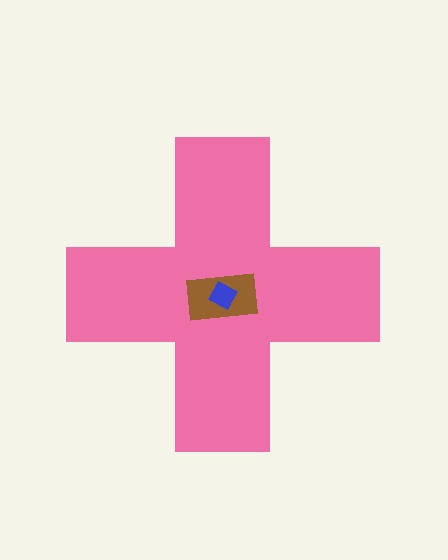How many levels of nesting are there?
3.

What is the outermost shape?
The pink cross.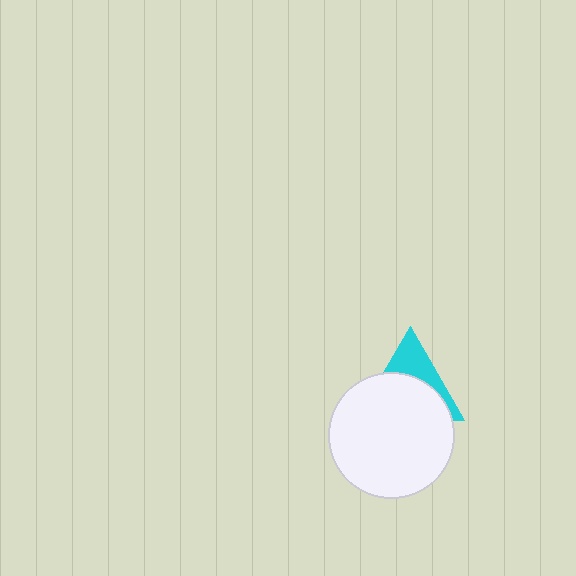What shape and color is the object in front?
The object in front is a white circle.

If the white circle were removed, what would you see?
You would see the complete cyan triangle.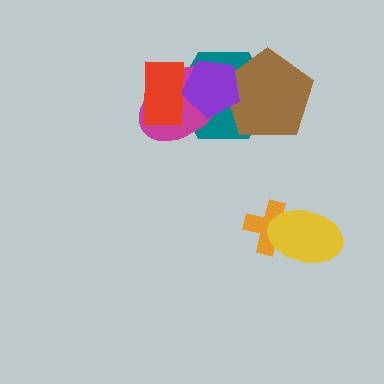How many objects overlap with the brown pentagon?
2 objects overlap with the brown pentagon.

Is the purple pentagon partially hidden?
No, no other shape covers it.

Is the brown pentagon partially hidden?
Yes, it is partially covered by another shape.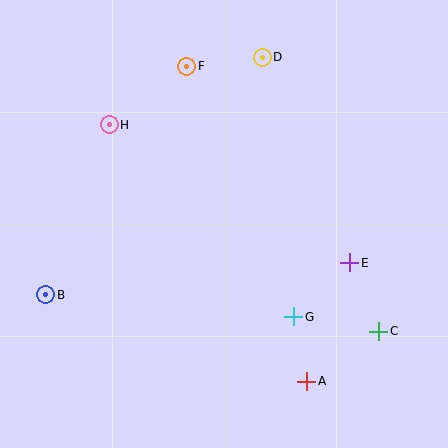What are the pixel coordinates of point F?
Point F is at (187, 66).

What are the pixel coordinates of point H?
Point H is at (109, 125).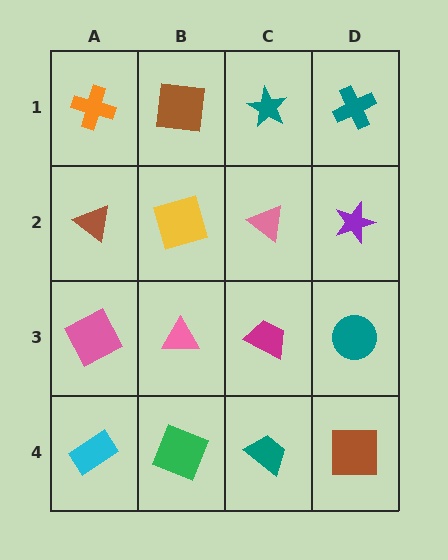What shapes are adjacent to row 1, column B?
A yellow square (row 2, column B), an orange cross (row 1, column A), a teal star (row 1, column C).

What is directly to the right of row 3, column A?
A pink triangle.